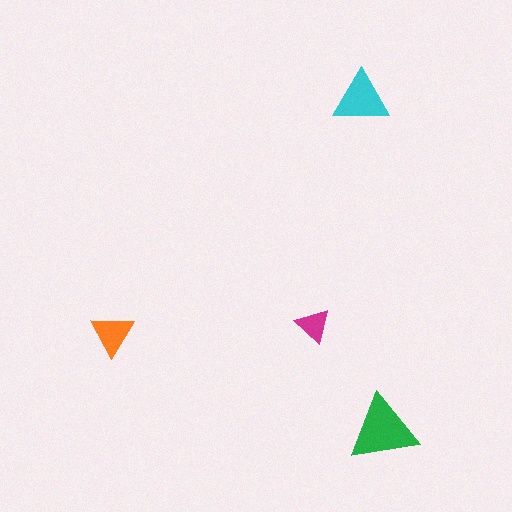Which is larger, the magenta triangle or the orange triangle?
The orange one.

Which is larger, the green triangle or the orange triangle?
The green one.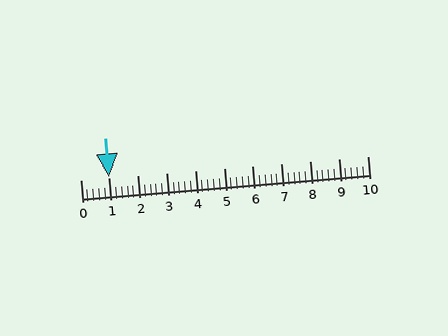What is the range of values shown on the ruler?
The ruler shows values from 0 to 10.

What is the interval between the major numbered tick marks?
The major tick marks are spaced 1 units apart.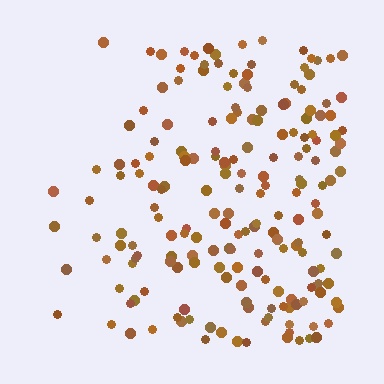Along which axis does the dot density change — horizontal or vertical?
Horizontal.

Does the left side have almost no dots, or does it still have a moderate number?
Still a moderate number, just noticeably fewer than the right.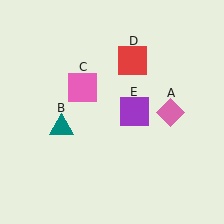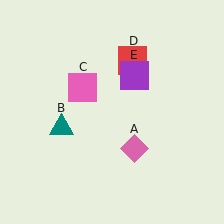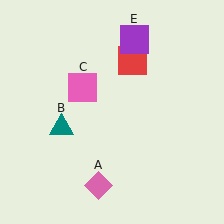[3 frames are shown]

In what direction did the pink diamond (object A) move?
The pink diamond (object A) moved down and to the left.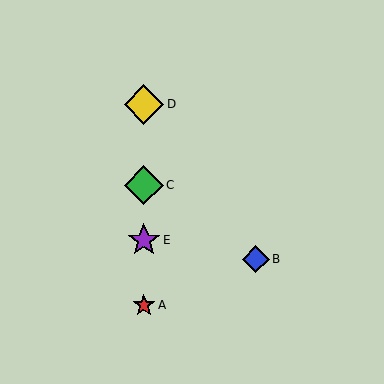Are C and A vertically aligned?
Yes, both are at x≈144.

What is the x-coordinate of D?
Object D is at x≈144.